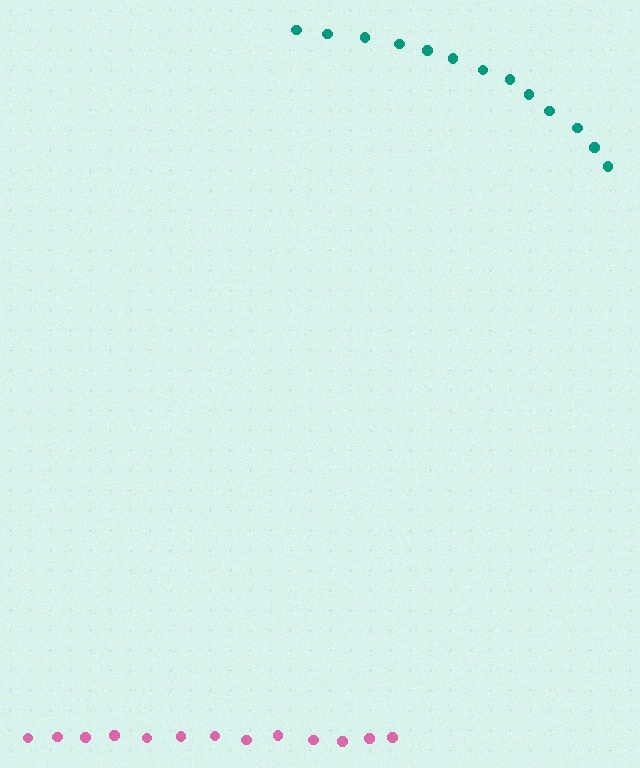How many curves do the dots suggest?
There are 2 distinct paths.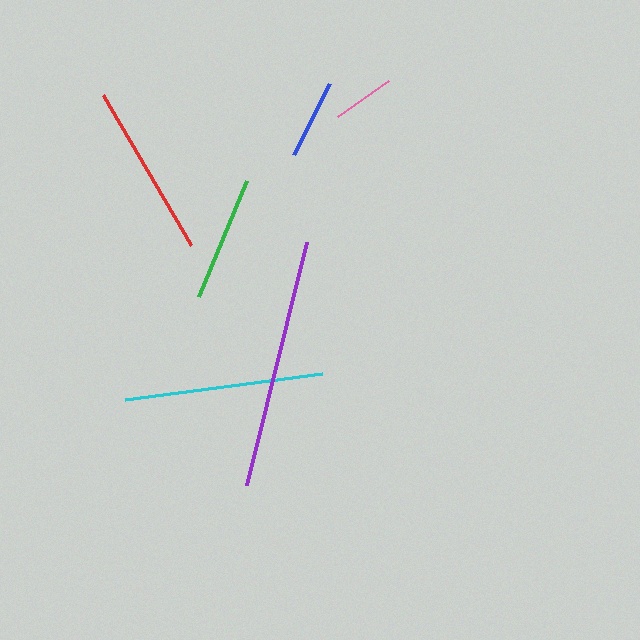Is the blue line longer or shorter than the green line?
The green line is longer than the blue line.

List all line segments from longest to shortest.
From longest to shortest: purple, cyan, red, green, blue, pink.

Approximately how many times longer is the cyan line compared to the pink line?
The cyan line is approximately 3.2 times the length of the pink line.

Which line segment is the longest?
The purple line is the longest at approximately 250 pixels.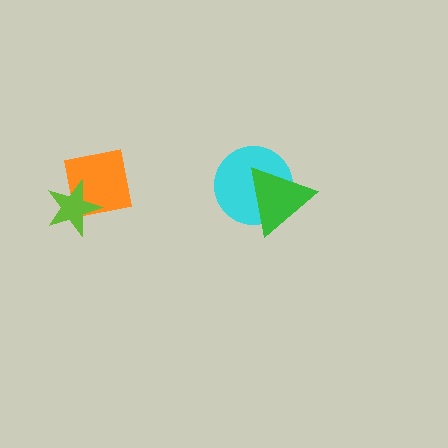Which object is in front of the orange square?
The lime star is in front of the orange square.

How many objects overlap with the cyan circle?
1 object overlaps with the cyan circle.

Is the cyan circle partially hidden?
Yes, it is partially covered by another shape.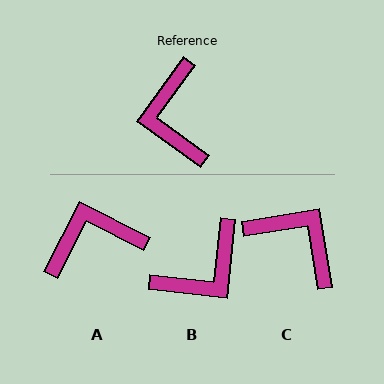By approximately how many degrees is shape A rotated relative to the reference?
Approximately 81 degrees clockwise.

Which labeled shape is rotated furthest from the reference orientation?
C, about 135 degrees away.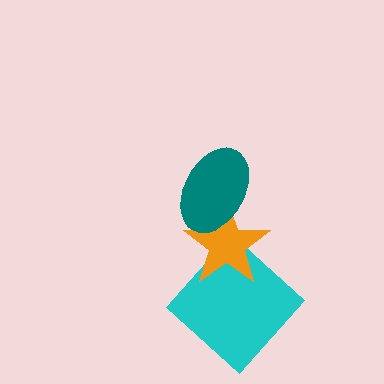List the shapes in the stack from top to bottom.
From top to bottom: the teal ellipse, the orange star, the cyan diamond.